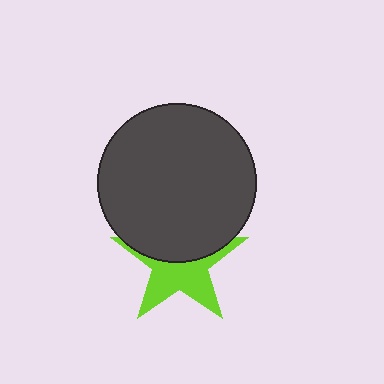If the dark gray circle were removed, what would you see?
You would see the complete lime star.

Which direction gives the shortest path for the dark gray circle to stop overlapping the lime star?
Moving up gives the shortest separation.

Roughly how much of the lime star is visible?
About half of it is visible (roughly 53%).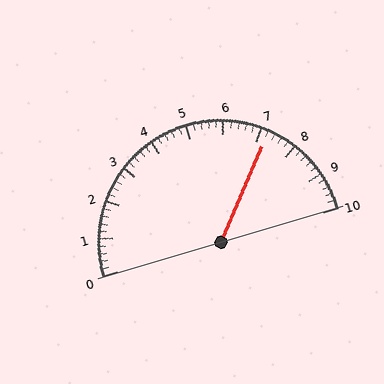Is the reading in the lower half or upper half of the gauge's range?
The reading is in the upper half of the range (0 to 10).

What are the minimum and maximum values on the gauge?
The gauge ranges from 0 to 10.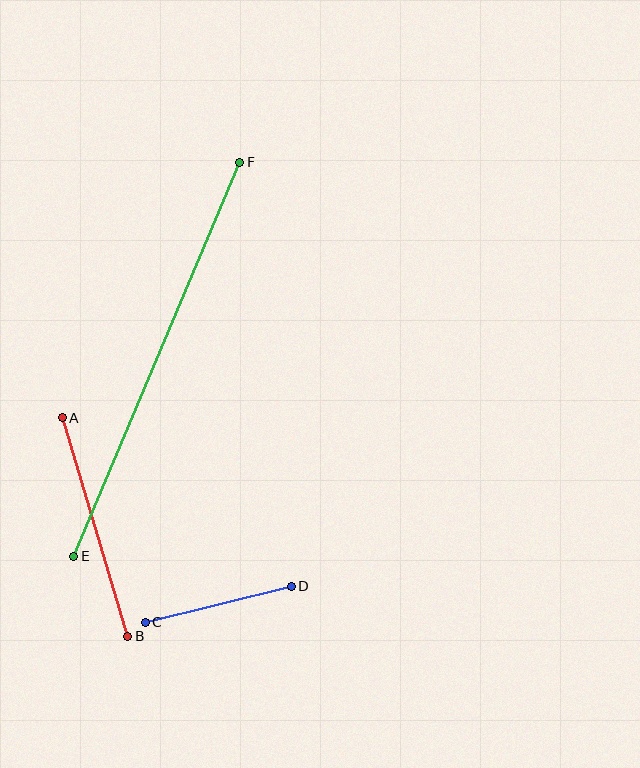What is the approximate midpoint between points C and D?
The midpoint is at approximately (218, 604) pixels.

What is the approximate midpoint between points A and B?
The midpoint is at approximately (95, 527) pixels.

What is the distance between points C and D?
The distance is approximately 151 pixels.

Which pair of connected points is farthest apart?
Points E and F are farthest apart.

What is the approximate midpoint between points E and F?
The midpoint is at approximately (157, 359) pixels.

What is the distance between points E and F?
The distance is approximately 427 pixels.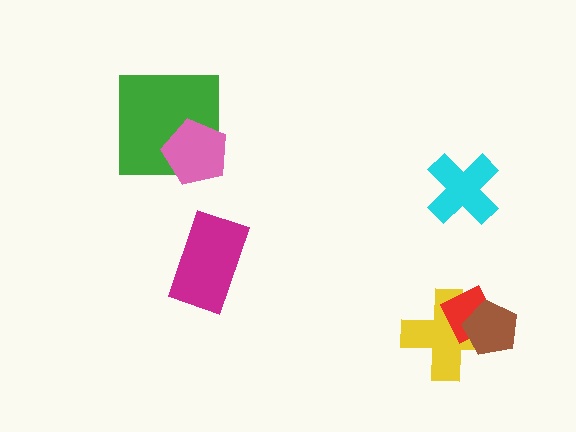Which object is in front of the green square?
The pink pentagon is in front of the green square.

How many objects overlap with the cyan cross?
0 objects overlap with the cyan cross.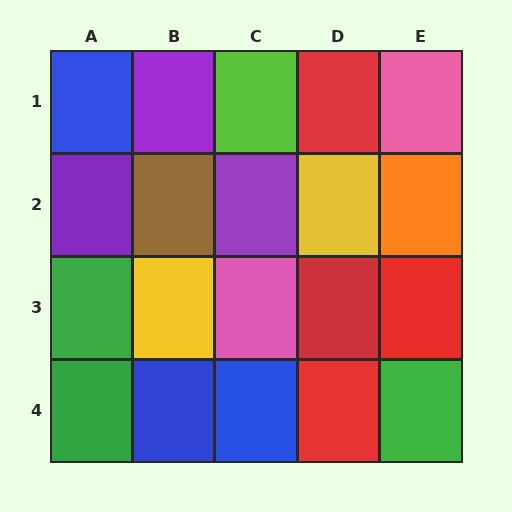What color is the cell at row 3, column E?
Red.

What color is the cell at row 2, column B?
Brown.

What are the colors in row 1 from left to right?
Blue, purple, lime, red, pink.